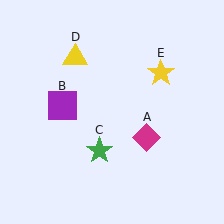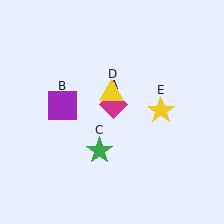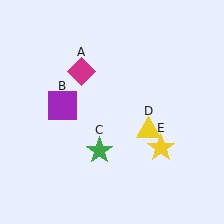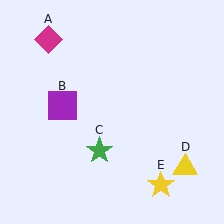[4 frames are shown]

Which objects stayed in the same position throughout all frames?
Purple square (object B) and green star (object C) remained stationary.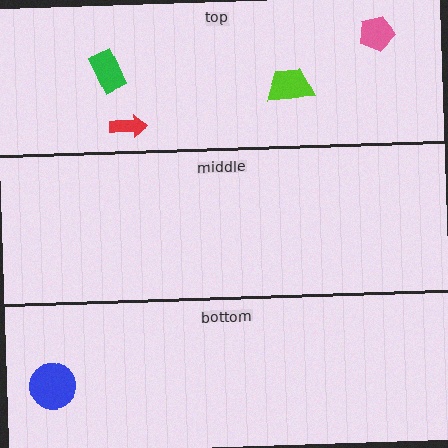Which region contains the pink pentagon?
The top region.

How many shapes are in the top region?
4.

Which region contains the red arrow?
The top region.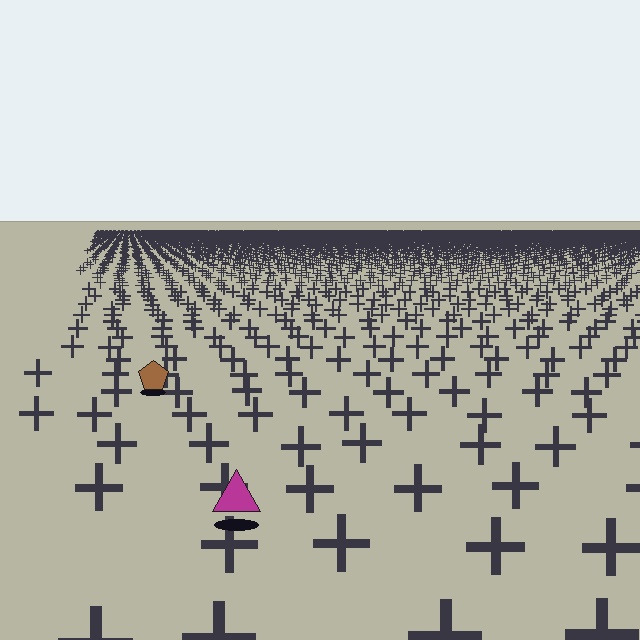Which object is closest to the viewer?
The magenta triangle is closest. The texture marks near it are larger and more spread out.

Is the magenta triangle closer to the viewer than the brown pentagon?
Yes. The magenta triangle is closer — you can tell from the texture gradient: the ground texture is coarser near it.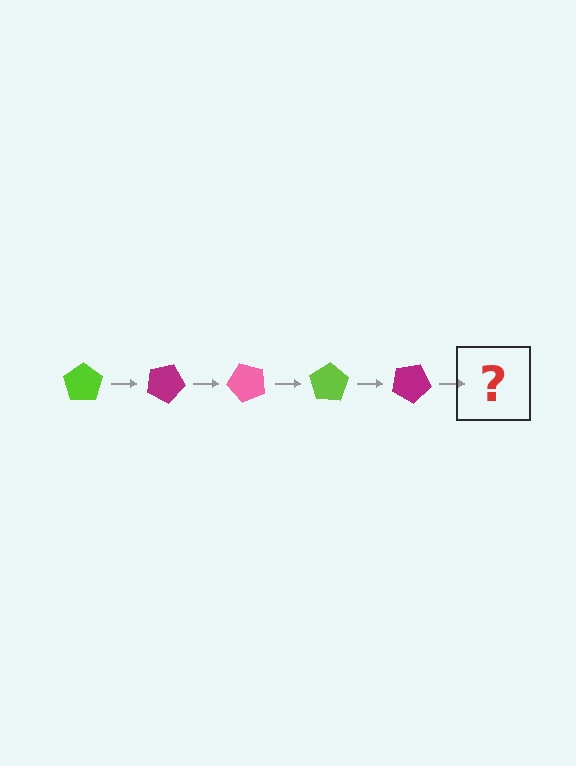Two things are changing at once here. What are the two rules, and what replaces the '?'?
The two rules are that it rotates 25 degrees each step and the color cycles through lime, magenta, and pink. The '?' should be a pink pentagon, rotated 125 degrees from the start.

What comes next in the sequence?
The next element should be a pink pentagon, rotated 125 degrees from the start.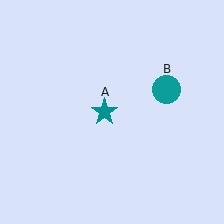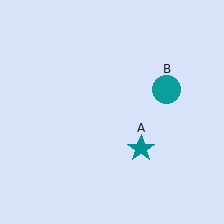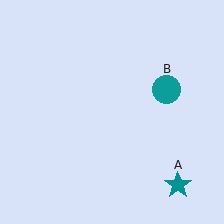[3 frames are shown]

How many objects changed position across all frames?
1 object changed position: teal star (object A).